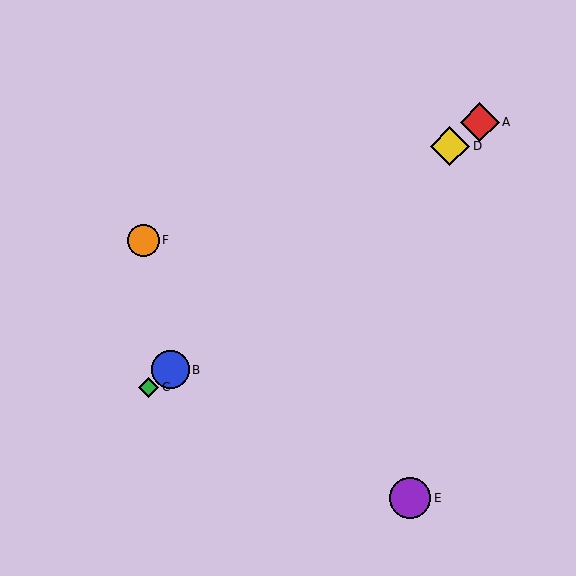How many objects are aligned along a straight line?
4 objects (A, B, C, D) are aligned along a straight line.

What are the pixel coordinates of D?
Object D is at (450, 146).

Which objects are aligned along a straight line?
Objects A, B, C, D are aligned along a straight line.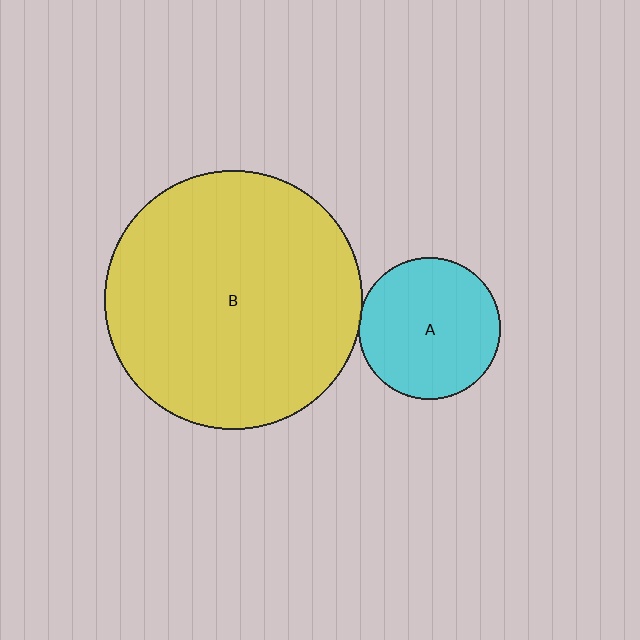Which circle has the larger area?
Circle B (yellow).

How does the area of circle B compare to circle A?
Approximately 3.3 times.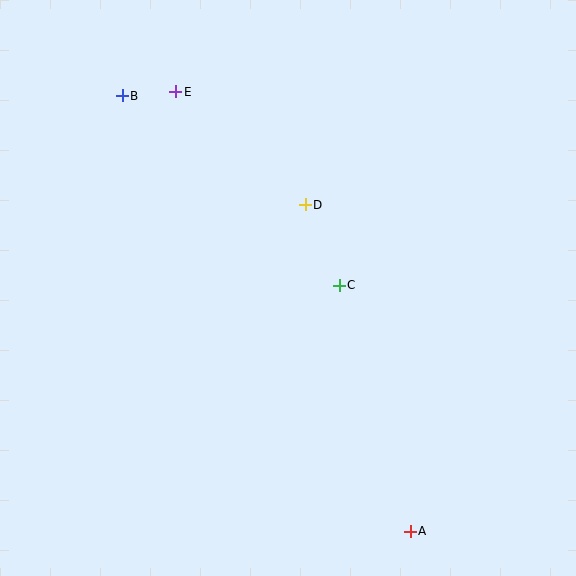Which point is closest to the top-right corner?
Point D is closest to the top-right corner.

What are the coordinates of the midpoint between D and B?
The midpoint between D and B is at (214, 150).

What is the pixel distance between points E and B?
The distance between E and B is 54 pixels.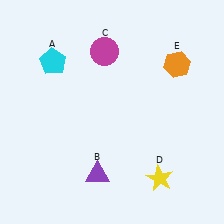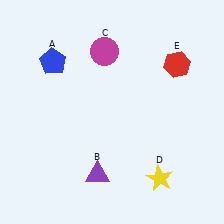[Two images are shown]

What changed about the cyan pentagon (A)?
In Image 1, A is cyan. In Image 2, it changed to blue.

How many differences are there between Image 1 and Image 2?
There are 2 differences between the two images.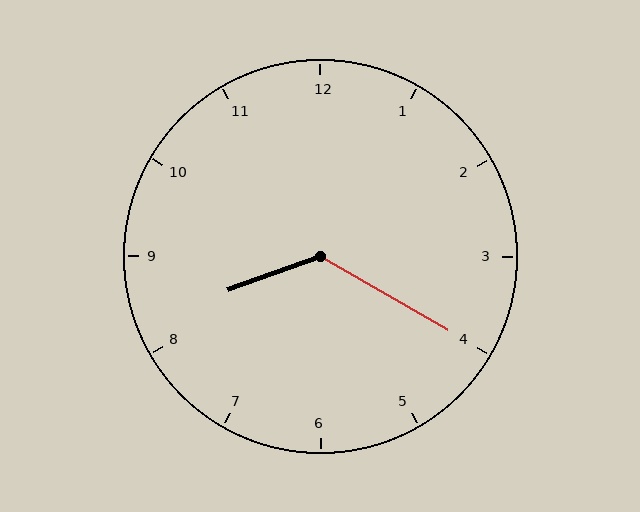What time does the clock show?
8:20.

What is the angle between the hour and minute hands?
Approximately 130 degrees.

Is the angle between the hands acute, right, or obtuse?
It is obtuse.